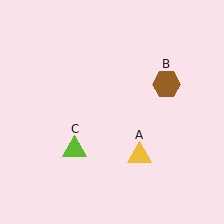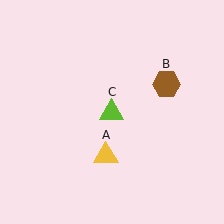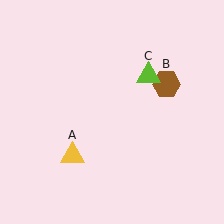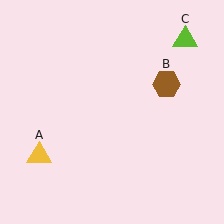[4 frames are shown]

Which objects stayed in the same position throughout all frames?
Brown hexagon (object B) remained stationary.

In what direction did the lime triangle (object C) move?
The lime triangle (object C) moved up and to the right.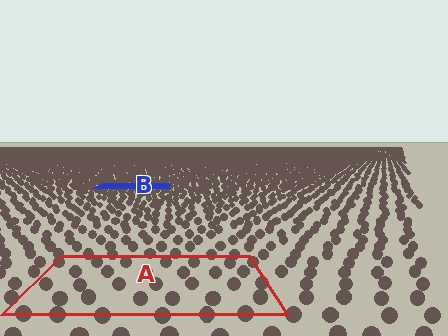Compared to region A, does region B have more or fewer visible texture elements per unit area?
Region B has more texture elements per unit area — they are packed more densely because it is farther away.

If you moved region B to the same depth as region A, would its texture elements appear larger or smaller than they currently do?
They would appear larger. At a closer depth, the same texture elements are projected at a bigger on-screen size.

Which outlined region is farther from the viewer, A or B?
Region B is farther from the viewer — the texture elements inside it appear smaller and more densely packed.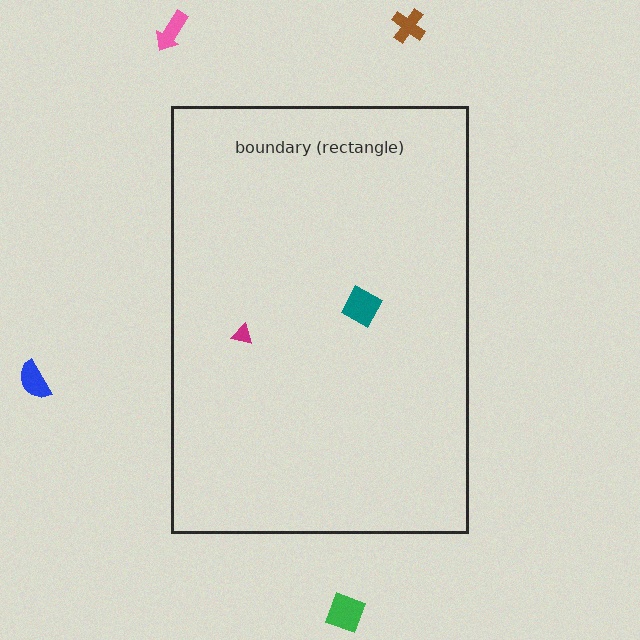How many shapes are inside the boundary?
2 inside, 4 outside.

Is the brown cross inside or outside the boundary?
Outside.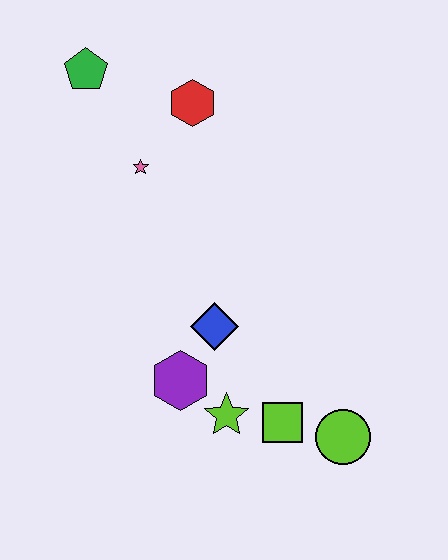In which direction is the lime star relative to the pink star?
The lime star is below the pink star.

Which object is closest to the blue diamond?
The purple hexagon is closest to the blue diamond.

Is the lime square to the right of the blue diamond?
Yes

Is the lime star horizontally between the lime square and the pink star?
Yes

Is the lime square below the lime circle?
No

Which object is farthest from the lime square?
The green pentagon is farthest from the lime square.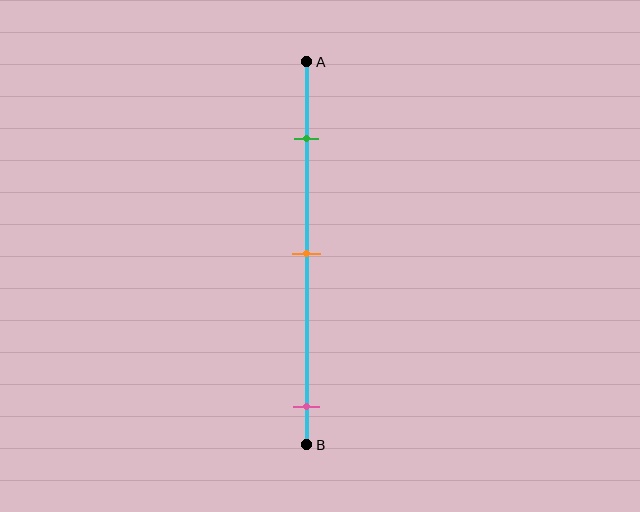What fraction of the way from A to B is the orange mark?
The orange mark is approximately 50% (0.5) of the way from A to B.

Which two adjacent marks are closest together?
The green and orange marks are the closest adjacent pair.